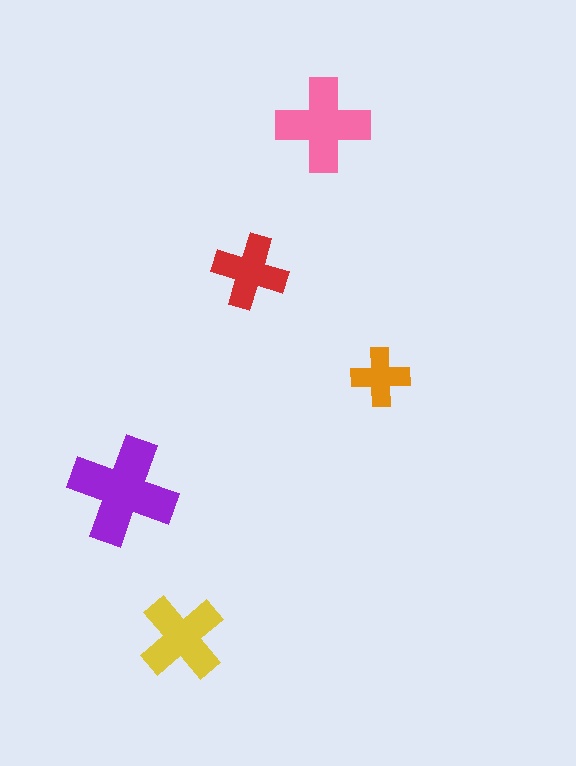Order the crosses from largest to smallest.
the purple one, the pink one, the yellow one, the red one, the orange one.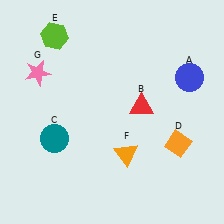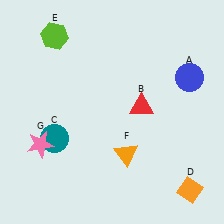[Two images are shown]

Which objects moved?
The objects that moved are: the orange diamond (D), the pink star (G).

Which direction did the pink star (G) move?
The pink star (G) moved down.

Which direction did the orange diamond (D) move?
The orange diamond (D) moved down.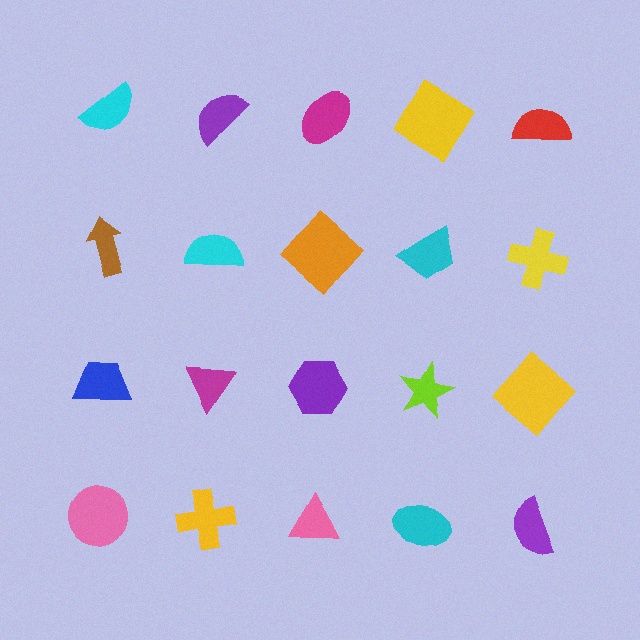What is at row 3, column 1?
A blue trapezoid.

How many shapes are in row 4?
5 shapes.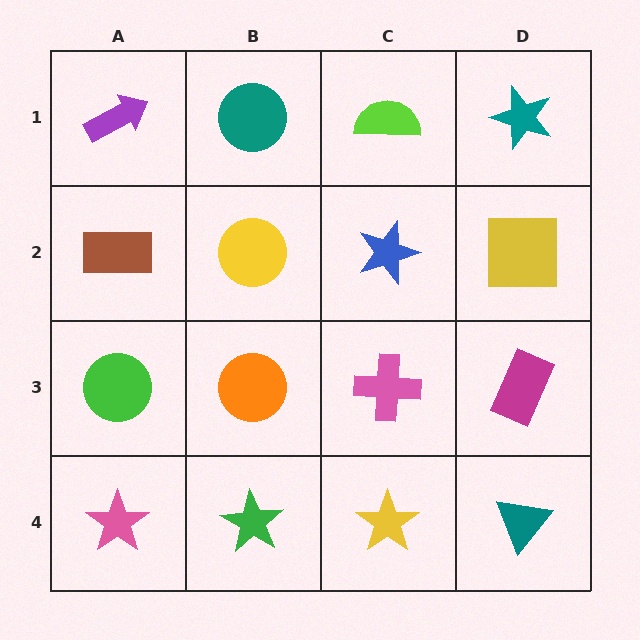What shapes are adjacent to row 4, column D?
A magenta rectangle (row 3, column D), a yellow star (row 4, column C).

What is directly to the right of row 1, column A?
A teal circle.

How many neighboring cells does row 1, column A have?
2.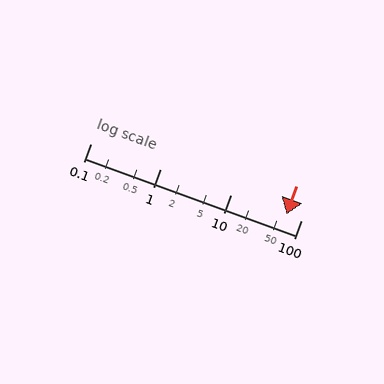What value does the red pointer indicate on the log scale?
The pointer indicates approximately 62.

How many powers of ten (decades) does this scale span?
The scale spans 3 decades, from 0.1 to 100.